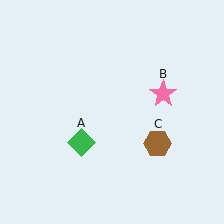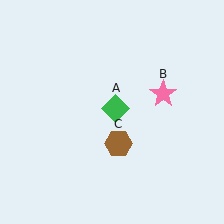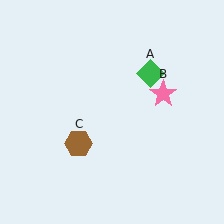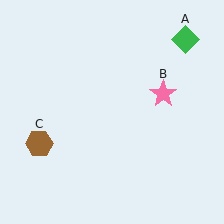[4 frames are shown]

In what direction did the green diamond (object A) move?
The green diamond (object A) moved up and to the right.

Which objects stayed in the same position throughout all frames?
Pink star (object B) remained stationary.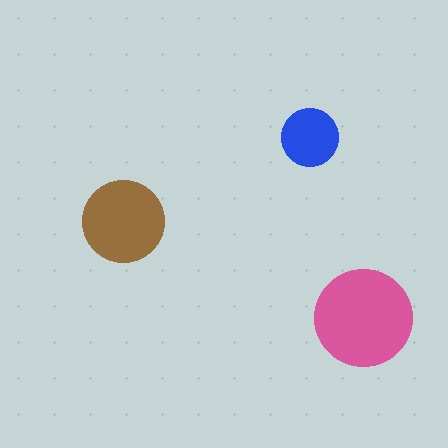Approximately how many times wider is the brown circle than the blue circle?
About 1.5 times wider.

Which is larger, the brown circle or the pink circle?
The pink one.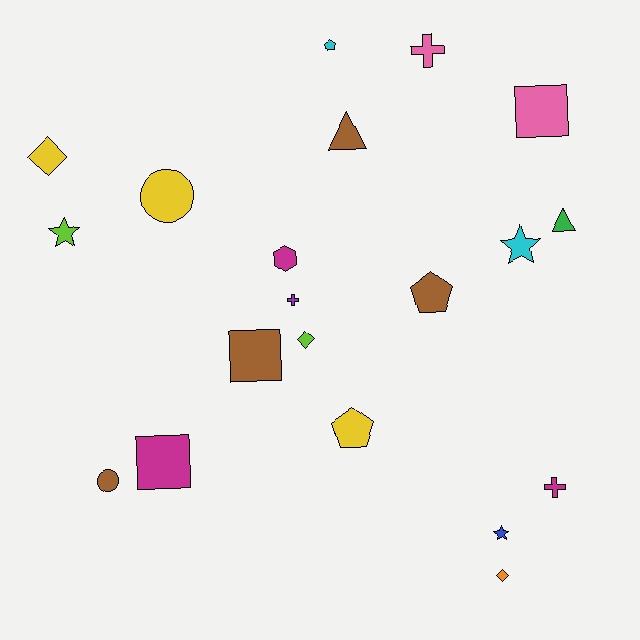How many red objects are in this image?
There are no red objects.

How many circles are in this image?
There are 2 circles.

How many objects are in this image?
There are 20 objects.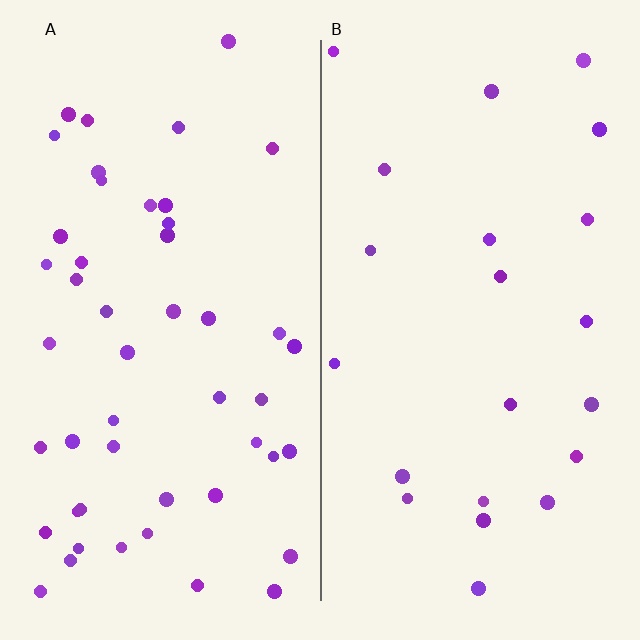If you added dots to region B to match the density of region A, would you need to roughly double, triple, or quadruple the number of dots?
Approximately double.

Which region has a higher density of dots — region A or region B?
A (the left).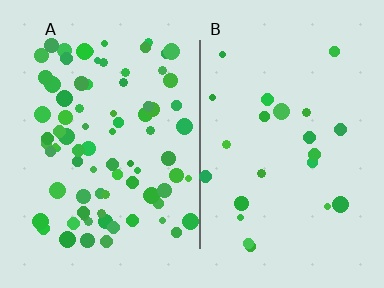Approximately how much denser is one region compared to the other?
Approximately 3.5× — region A over region B.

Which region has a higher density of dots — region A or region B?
A (the left).